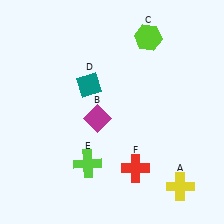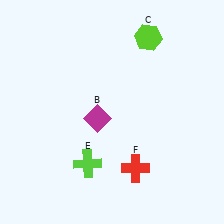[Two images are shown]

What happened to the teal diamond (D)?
The teal diamond (D) was removed in Image 2. It was in the top-left area of Image 1.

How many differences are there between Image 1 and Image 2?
There are 2 differences between the two images.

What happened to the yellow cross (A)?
The yellow cross (A) was removed in Image 2. It was in the bottom-right area of Image 1.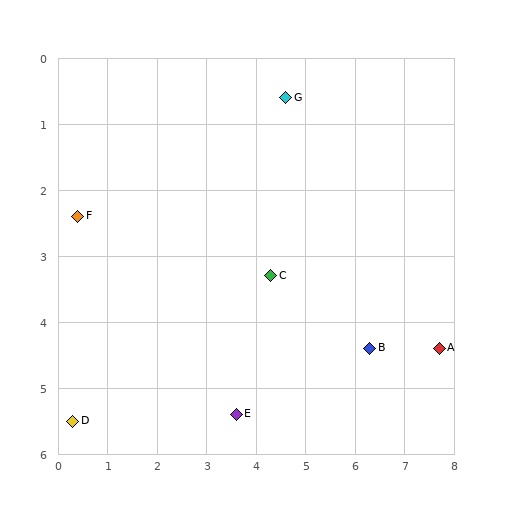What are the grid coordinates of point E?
Point E is at approximately (3.6, 5.4).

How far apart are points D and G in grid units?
Points D and G are about 6.5 grid units apart.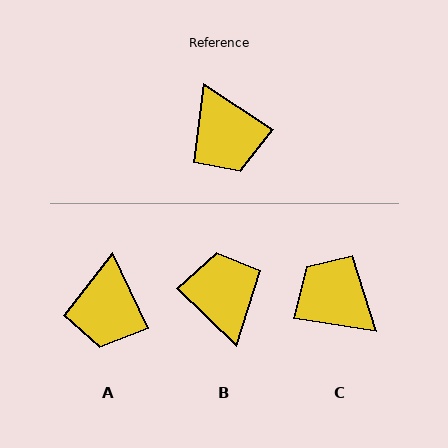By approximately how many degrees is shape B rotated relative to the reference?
Approximately 169 degrees counter-clockwise.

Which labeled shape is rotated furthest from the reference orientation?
B, about 169 degrees away.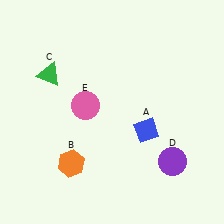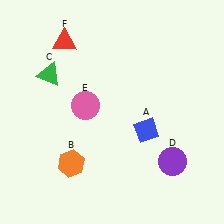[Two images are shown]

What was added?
A red triangle (F) was added in Image 2.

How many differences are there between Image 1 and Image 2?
There is 1 difference between the two images.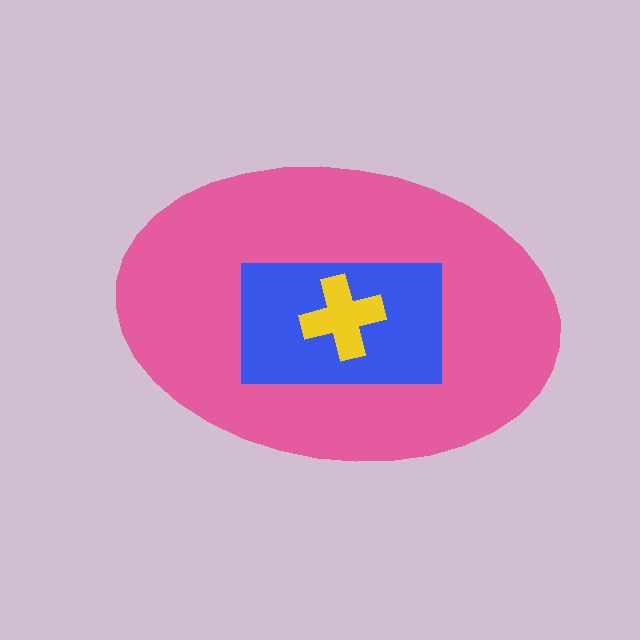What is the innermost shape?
The yellow cross.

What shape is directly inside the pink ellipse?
The blue rectangle.